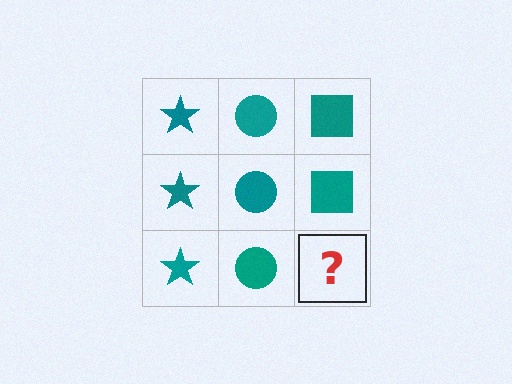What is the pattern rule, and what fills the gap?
The rule is that each column has a consistent shape. The gap should be filled with a teal square.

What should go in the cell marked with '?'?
The missing cell should contain a teal square.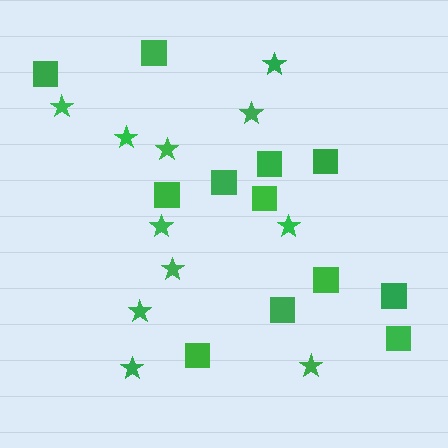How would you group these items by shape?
There are 2 groups: one group of stars (11) and one group of squares (12).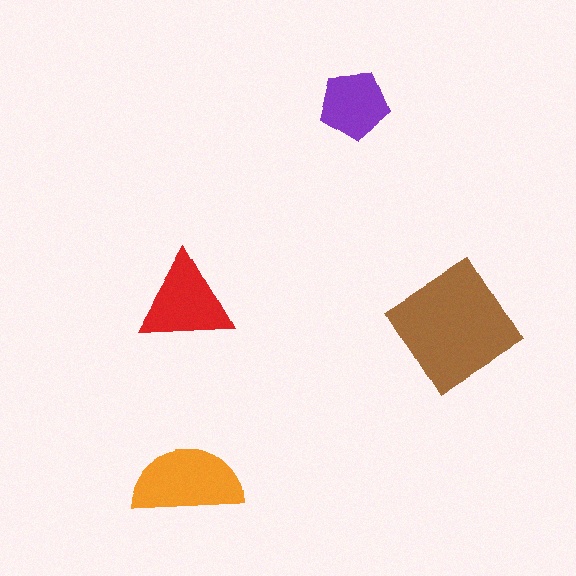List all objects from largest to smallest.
The brown diamond, the orange semicircle, the red triangle, the purple pentagon.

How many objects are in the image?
There are 4 objects in the image.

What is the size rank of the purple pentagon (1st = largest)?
4th.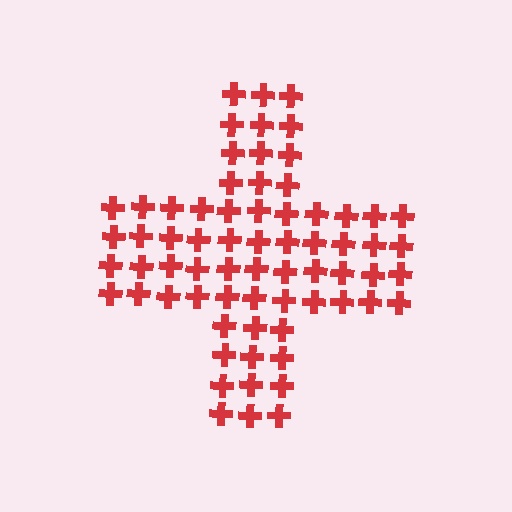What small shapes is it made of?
It is made of small crosses.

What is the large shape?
The large shape is a cross.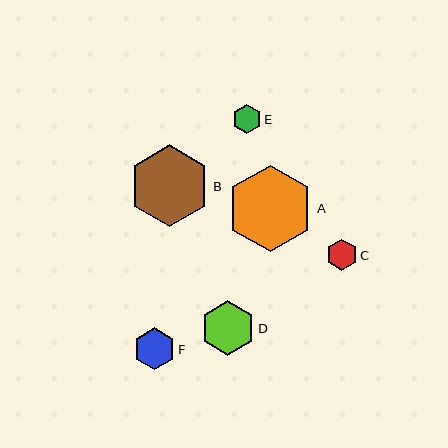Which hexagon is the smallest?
Hexagon E is the smallest with a size of approximately 29 pixels.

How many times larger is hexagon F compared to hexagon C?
Hexagon F is approximately 1.3 times the size of hexagon C.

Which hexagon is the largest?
Hexagon A is the largest with a size of approximately 86 pixels.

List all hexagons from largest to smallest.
From largest to smallest: A, B, D, F, C, E.